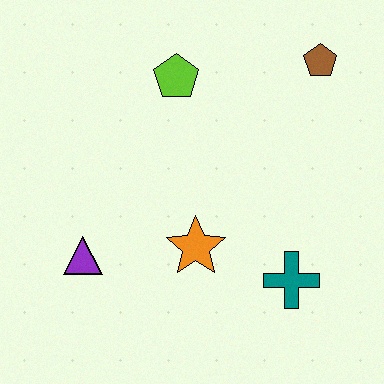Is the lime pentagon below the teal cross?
No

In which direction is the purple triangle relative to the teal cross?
The purple triangle is to the left of the teal cross.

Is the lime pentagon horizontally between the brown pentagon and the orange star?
No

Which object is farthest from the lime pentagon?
The teal cross is farthest from the lime pentagon.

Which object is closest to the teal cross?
The orange star is closest to the teal cross.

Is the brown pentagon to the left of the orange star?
No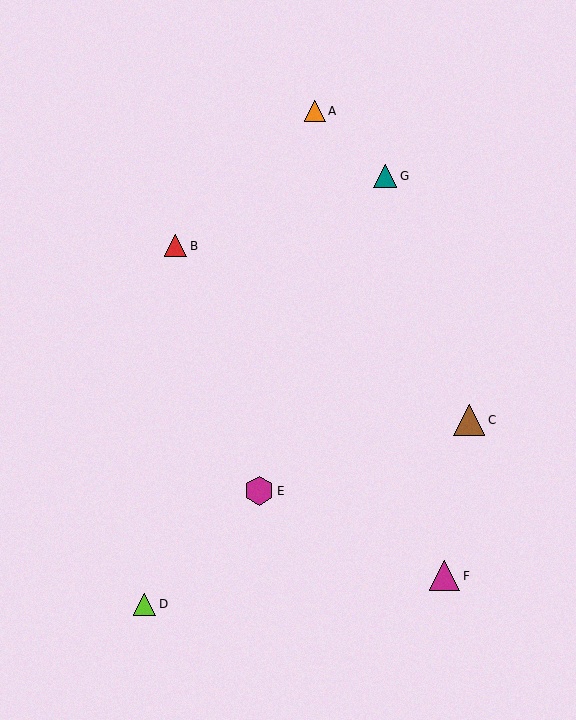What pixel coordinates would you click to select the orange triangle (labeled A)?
Click at (315, 111) to select the orange triangle A.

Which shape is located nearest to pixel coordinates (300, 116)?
The orange triangle (labeled A) at (315, 111) is nearest to that location.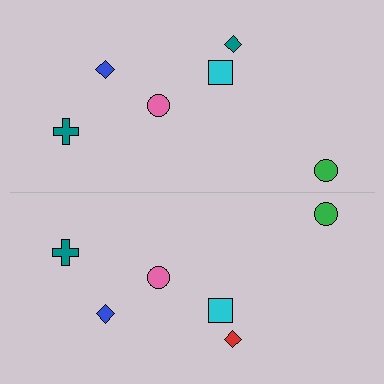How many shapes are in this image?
There are 12 shapes in this image.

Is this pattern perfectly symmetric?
No, the pattern is not perfectly symmetric. The red diamond on the bottom side breaks the symmetry — its mirror counterpart is teal.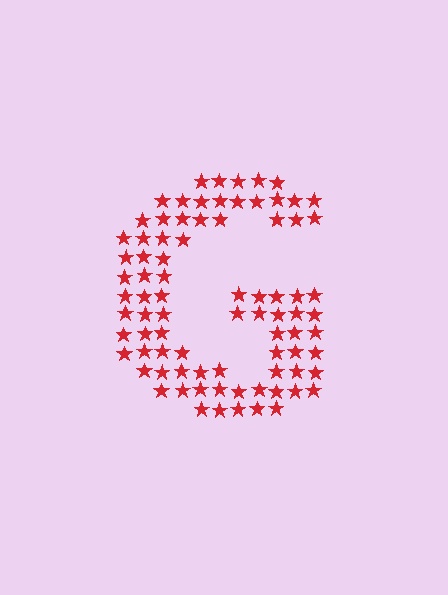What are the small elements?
The small elements are stars.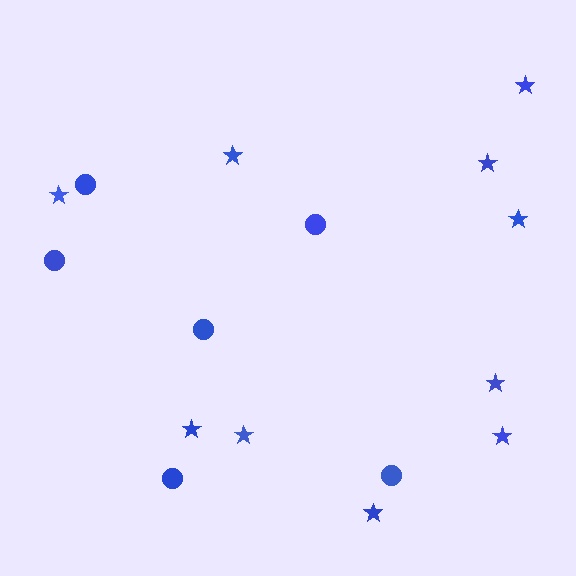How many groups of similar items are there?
There are 2 groups: one group of stars (10) and one group of circles (6).